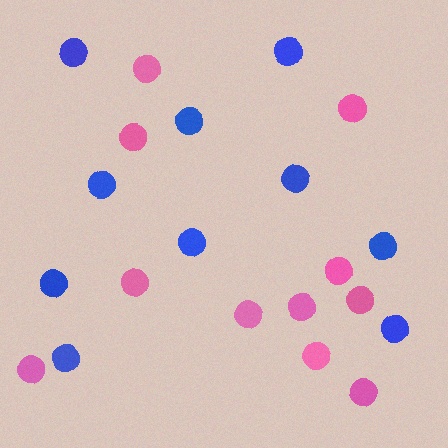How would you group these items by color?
There are 2 groups: one group of pink circles (11) and one group of blue circles (10).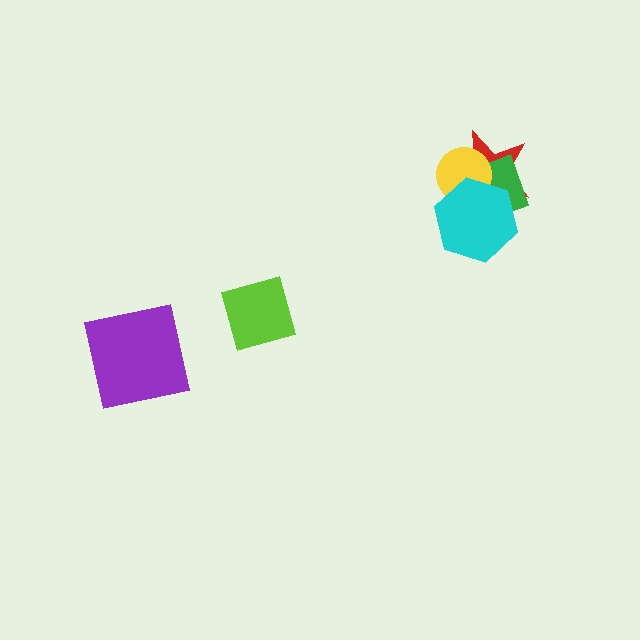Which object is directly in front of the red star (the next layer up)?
The green rectangle is directly in front of the red star.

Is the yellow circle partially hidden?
Yes, it is partially covered by another shape.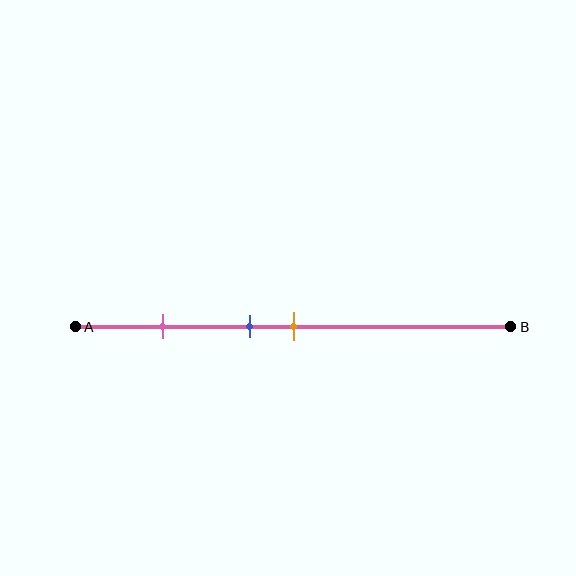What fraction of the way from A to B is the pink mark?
The pink mark is approximately 20% (0.2) of the way from A to B.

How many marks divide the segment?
There are 3 marks dividing the segment.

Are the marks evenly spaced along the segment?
No, the marks are not evenly spaced.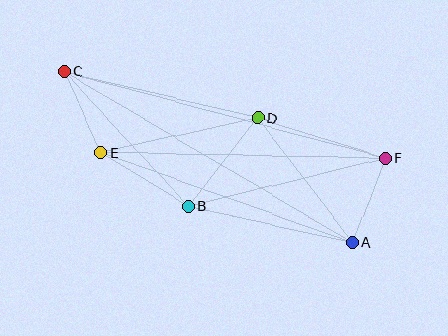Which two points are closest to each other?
Points C and E are closest to each other.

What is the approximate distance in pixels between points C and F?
The distance between C and F is approximately 333 pixels.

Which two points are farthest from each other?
Points A and C are farthest from each other.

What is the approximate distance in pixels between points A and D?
The distance between A and D is approximately 156 pixels.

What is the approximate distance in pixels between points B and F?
The distance between B and F is approximately 203 pixels.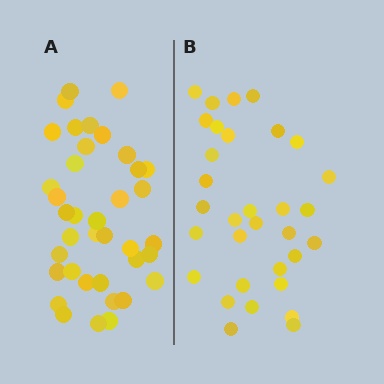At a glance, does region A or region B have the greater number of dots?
Region A (the left region) has more dots.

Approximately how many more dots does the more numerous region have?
Region A has about 6 more dots than region B.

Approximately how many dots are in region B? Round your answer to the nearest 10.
About 30 dots. (The exact count is 32, which rounds to 30.)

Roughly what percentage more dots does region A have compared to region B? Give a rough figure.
About 20% more.